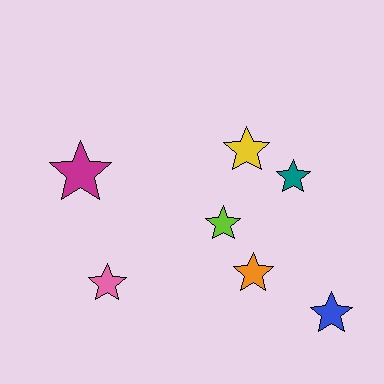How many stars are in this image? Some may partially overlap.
There are 7 stars.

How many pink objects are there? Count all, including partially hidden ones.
There is 1 pink object.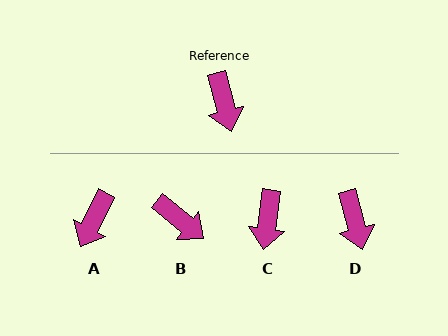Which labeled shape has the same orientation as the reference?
D.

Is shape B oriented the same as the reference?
No, it is off by about 36 degrees.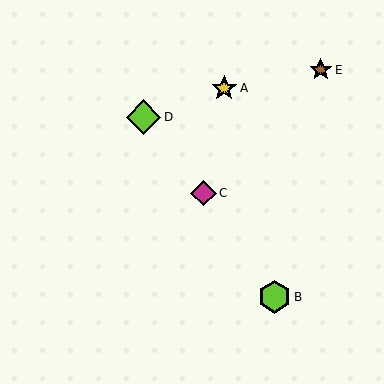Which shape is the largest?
The lime diamond (labeled D) is the largest.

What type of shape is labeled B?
Shape B is a lime hexagon.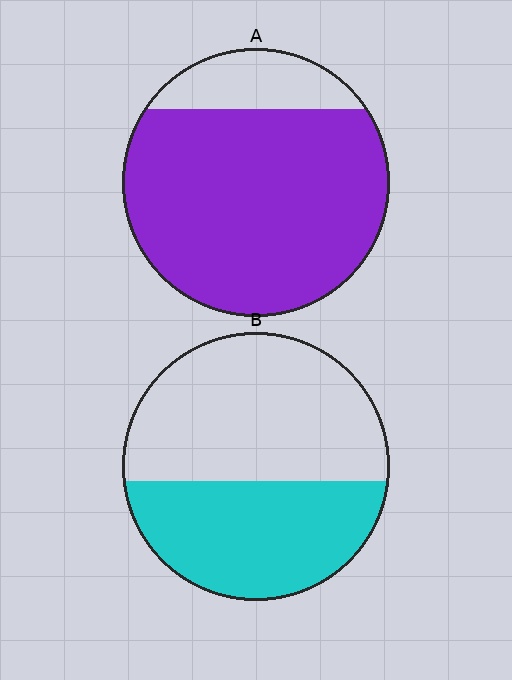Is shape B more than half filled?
No.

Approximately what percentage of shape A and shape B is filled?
A is approximately 85% and B is approximately 45%.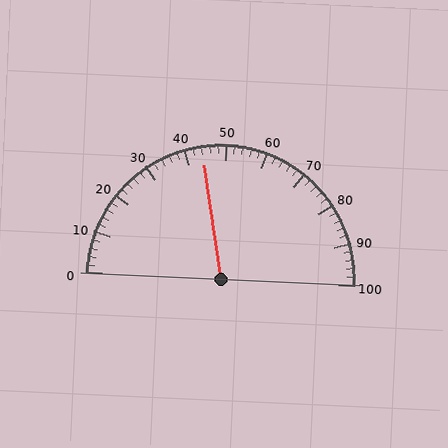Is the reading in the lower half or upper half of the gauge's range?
The reading is in the lower half of the range (0 to 100).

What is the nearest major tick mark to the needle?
The nearest major tick mark is 40.